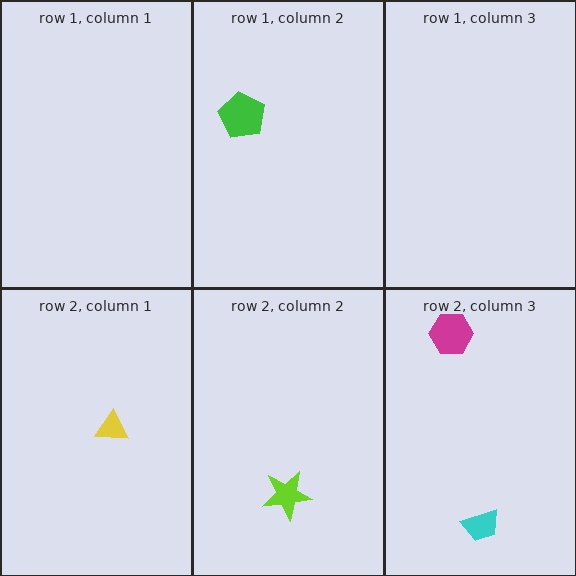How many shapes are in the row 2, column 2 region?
1.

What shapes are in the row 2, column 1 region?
The yellow triangle.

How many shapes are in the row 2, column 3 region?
2.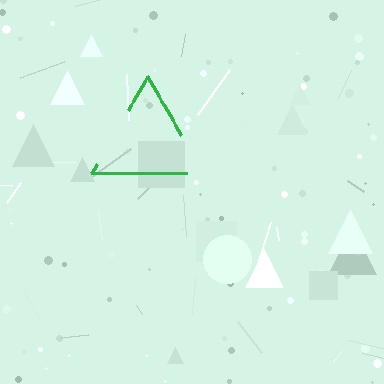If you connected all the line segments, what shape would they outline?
They would outline a triangle.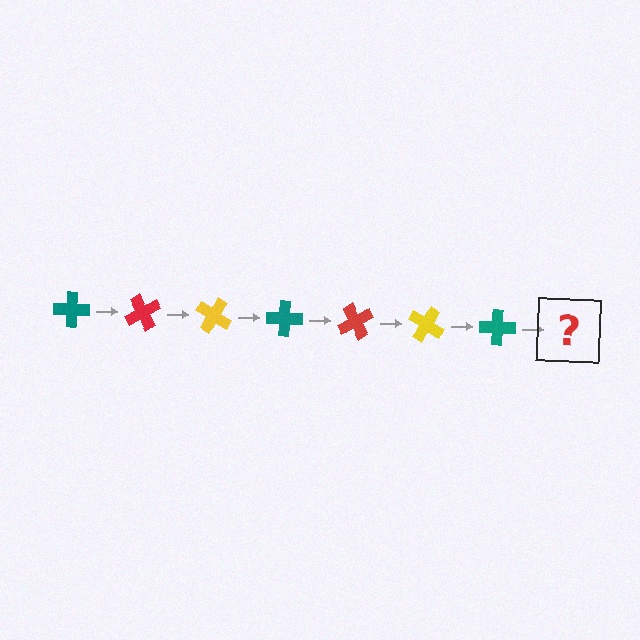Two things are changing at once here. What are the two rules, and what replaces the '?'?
The two rules are that it rotates 60 degrees each step and the color cycles through teal, red, and yellow. The '?' should be a red cross, rotated 420 degrees from the start.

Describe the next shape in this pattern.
It should be a red cross, rotated 420 degrees from the start.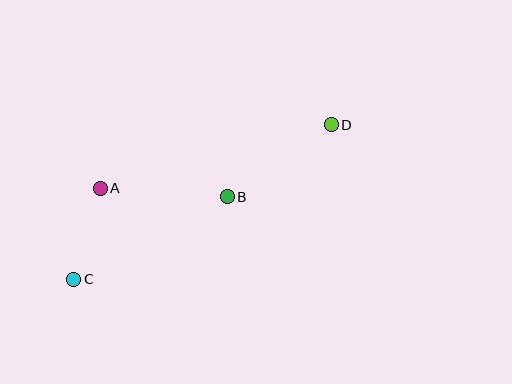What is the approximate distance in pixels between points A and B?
The distance between A and B is approximately 127 pixels.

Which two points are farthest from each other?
Points C and D are farthest from each other.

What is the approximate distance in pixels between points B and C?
The distance between B and C is approximately 174 pixels.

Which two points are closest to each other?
Points A and C are closest to each other.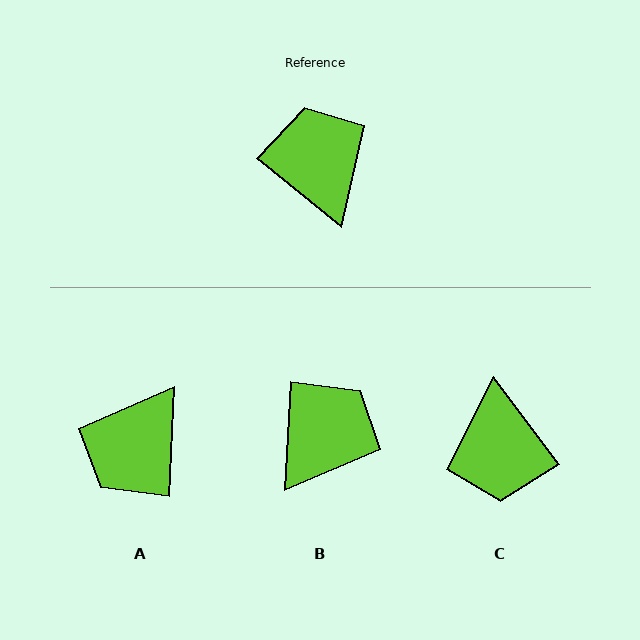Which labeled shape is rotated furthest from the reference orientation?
C, about 166 degrees away.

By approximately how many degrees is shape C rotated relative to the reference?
Approximately 166 degrees counter-clockwise.